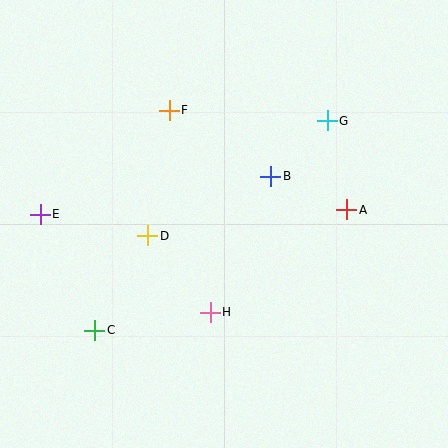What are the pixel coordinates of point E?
Point E is at (40, 214).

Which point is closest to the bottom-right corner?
Point A is closest to the bottom-right corner.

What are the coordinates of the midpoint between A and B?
The midpoint between A and B is at (309, 193).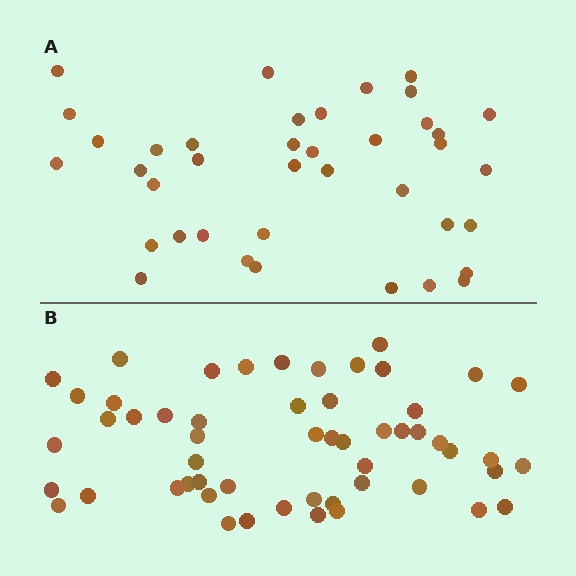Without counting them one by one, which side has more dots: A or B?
Region B (the bottom region) has more dots.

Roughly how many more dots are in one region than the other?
Region B has approximately 15 more dots than region A.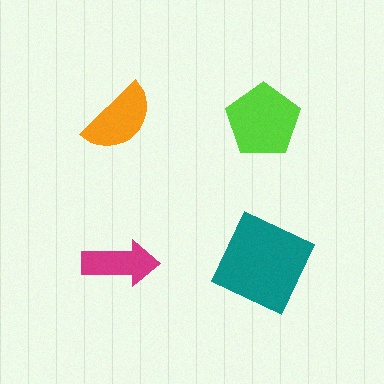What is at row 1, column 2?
A lime pentagon.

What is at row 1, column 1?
An orange semicircle.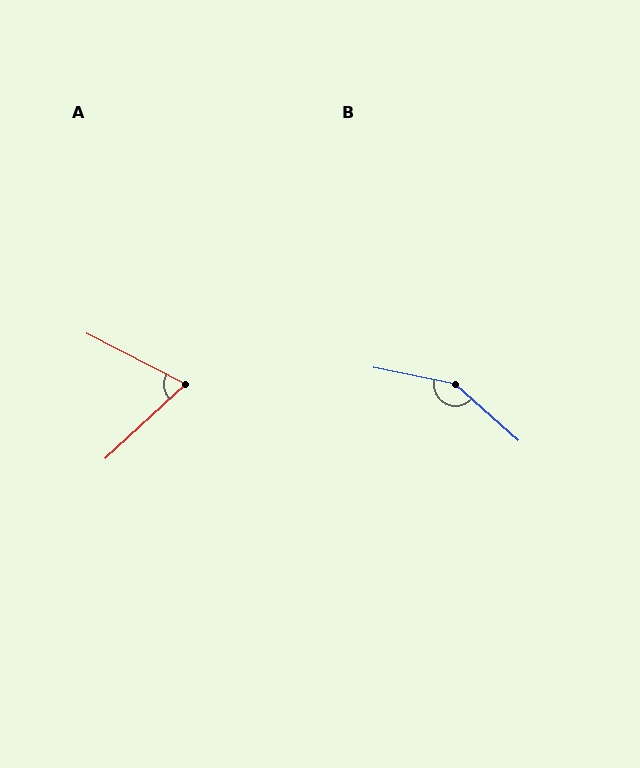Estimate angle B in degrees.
Approximately 150 degrees.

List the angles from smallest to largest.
A (70°), B (150°).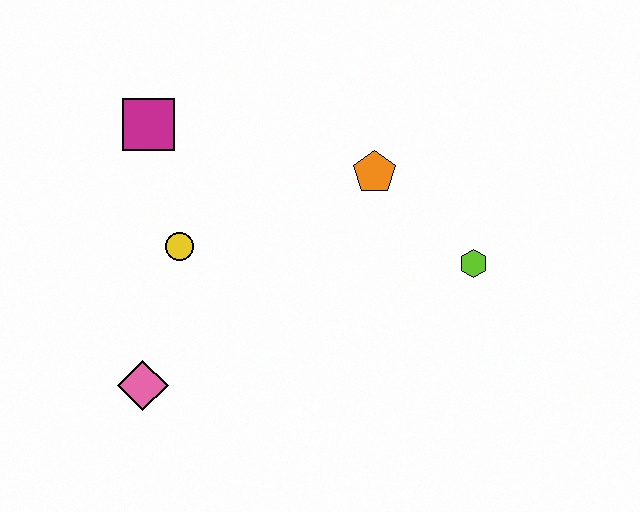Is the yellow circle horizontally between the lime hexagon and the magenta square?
Yes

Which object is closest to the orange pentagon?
The lime hexagon is closest to the orange pentagon.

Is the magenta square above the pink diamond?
Yes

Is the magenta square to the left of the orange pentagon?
Yes